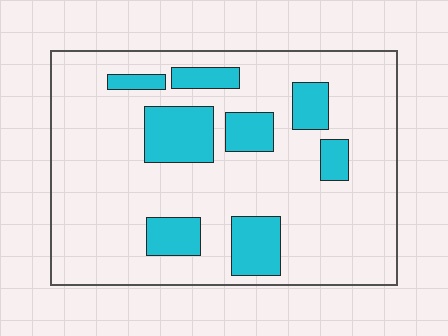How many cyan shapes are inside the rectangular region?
8.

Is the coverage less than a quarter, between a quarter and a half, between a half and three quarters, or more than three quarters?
Less than a quarter.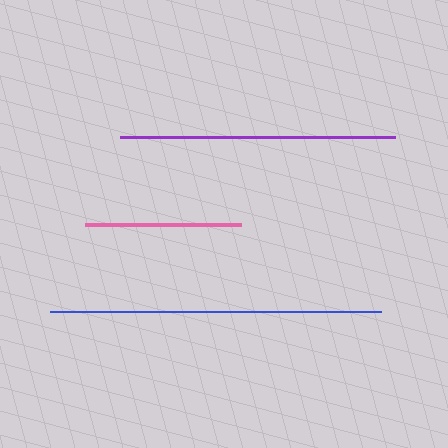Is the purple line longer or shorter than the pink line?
The purple line is longer than the pink line.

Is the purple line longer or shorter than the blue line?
The blue line is longer than the purple line.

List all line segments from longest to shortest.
From longest to shortest: blue, purple, pink.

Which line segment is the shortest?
The pink line is the shortest at approximately 156 pixels.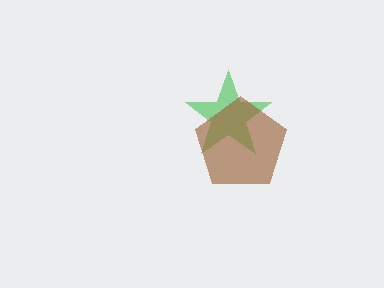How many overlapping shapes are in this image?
There are 2 overlapping shapes in the image.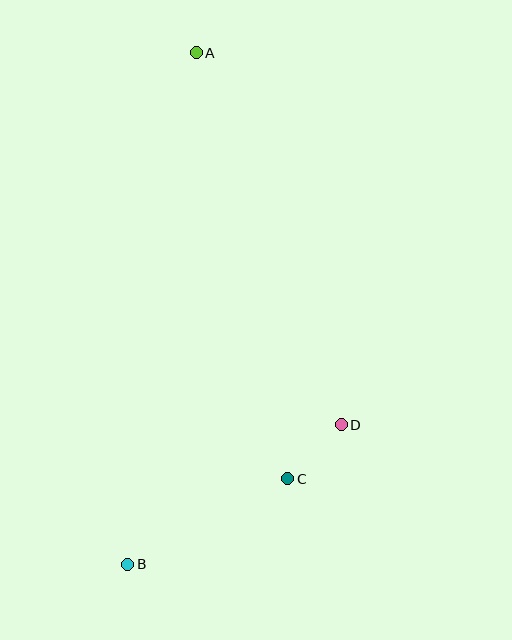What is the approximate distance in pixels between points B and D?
The distance between B and D is approximately 255 pixels.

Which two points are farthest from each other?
Points A and B are farthest from each other.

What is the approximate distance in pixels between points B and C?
The distance between B and C is approximately 181 pixels.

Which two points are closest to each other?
Points C and D are closest to each other.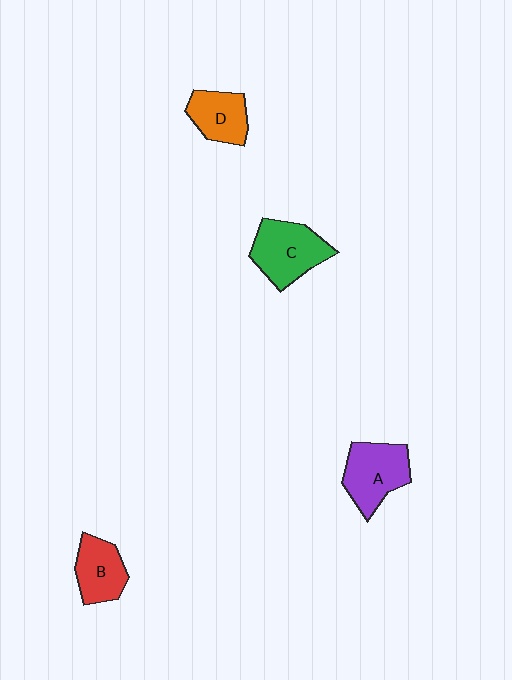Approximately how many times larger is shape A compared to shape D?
Approximately 1.3 times.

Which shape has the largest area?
Shape C (green).